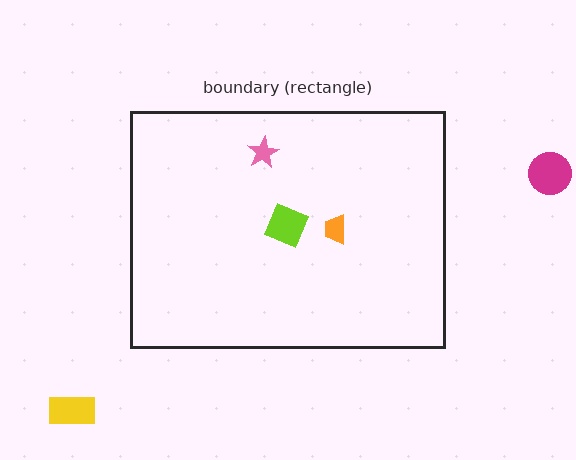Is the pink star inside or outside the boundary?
Inside.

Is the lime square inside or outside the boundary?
Inside.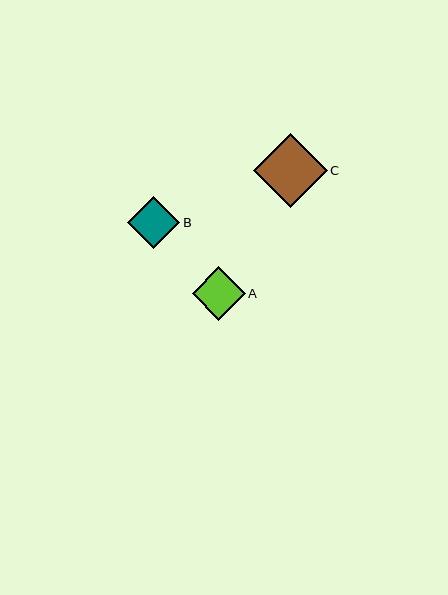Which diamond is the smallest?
Diamond B is the smallest with a size of approximately 52 pixels.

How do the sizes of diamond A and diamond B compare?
Diamond A and diamond B are approximately the same size.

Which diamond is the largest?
Diamond C is the largest with a size of approximately 74 pixels.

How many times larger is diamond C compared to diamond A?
Diamond C is approximately 1.4 times the size of diamond A.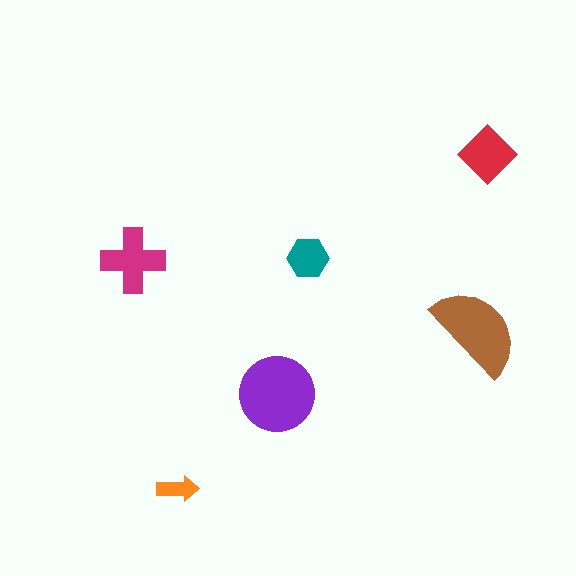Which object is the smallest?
The orange arrow.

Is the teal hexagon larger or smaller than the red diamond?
Smaller.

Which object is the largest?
The purple circle.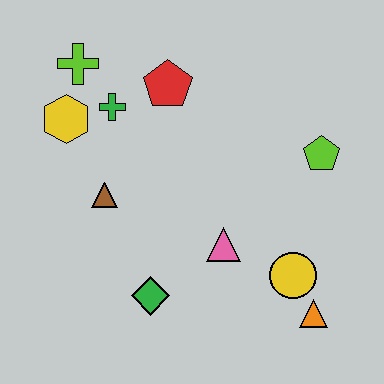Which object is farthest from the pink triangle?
The lime cross is farthest from the pink triangle.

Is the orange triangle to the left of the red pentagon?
No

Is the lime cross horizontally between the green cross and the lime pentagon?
No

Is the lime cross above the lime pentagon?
Yes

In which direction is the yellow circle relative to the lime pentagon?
The yellow circle is below the lime pentagon.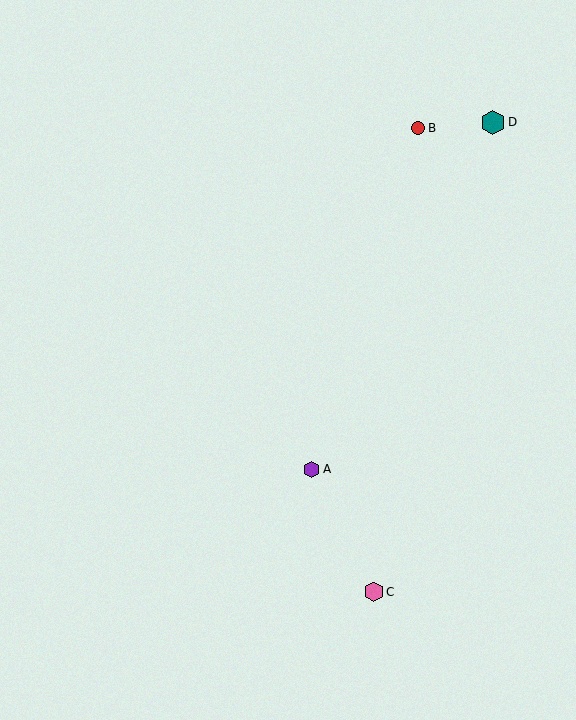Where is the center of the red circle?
The center of the red circle is at (418, 128).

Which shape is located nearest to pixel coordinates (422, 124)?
The red circle (labeled B) at (418, 128) is nearest to that location.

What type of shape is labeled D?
Shape D is a teal hexagon.